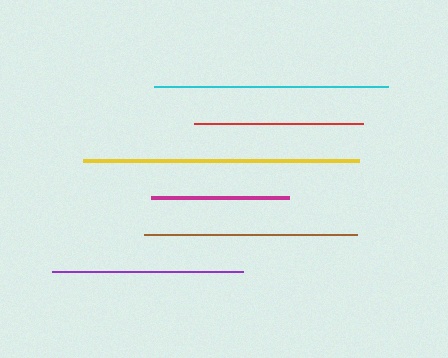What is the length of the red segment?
The red segment is approximately 169 pixels long.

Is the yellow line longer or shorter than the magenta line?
The yellow line is longer than the magenta line.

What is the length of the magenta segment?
The magenta segment is approximately 139 pixels long.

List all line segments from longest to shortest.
From longest to shortest: yellow, cyan, brown, purple, red, magenta.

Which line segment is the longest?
The yellow line is the longest at approximately 276 pixels.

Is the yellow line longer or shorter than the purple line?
The yellow line is longer than the purple line.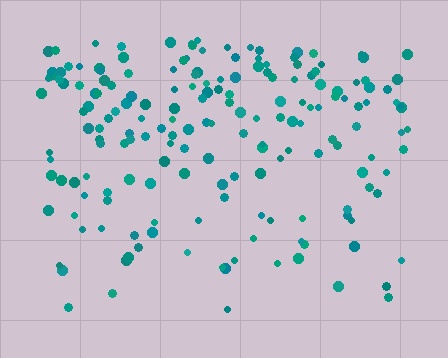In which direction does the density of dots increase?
From bottom to top, with the top side densest.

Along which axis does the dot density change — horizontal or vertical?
Vertical.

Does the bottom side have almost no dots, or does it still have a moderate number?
Still a moderate number, just noticeably fewer than the top.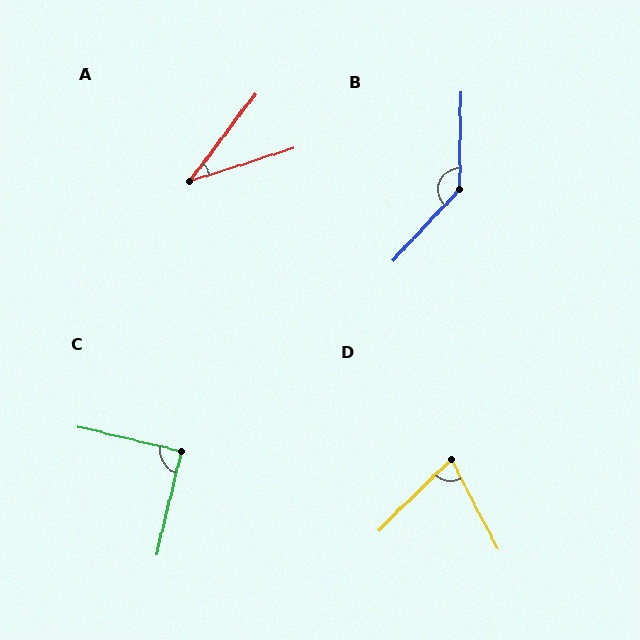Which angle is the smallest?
A, at approximately 36 degrees.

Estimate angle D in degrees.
Approximately 73 degrees.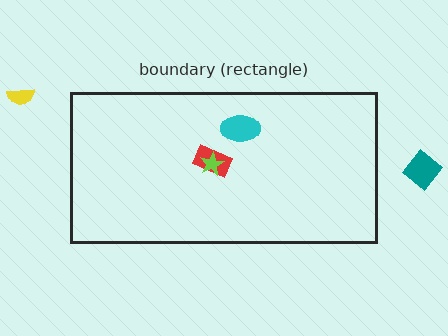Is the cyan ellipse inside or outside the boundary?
Inside.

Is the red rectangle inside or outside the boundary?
Inside.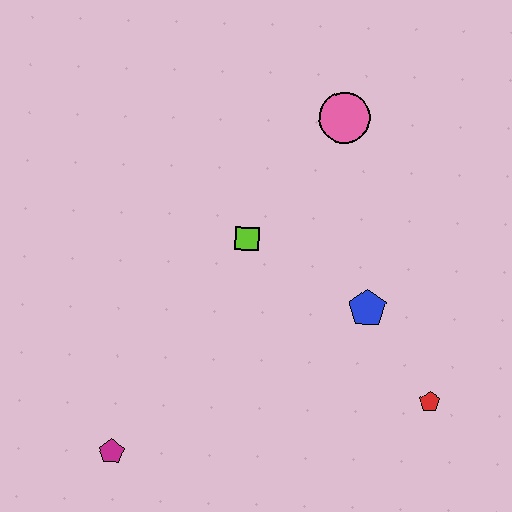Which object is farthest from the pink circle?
The magenta pentagon is farthest from the pink circle.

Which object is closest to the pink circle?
The lime square is closest to the pink circle.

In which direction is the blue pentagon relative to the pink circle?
The blue pentagon is below the pink circle.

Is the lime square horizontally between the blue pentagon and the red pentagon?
No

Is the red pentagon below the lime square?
Yes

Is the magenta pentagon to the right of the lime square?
No